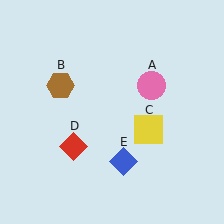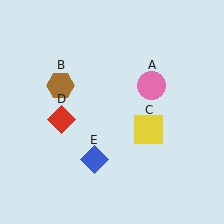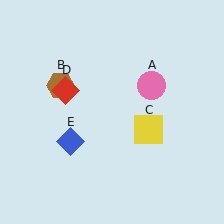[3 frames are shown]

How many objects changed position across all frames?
2 objects changed position: red diamond (object D), blue diamond (object E).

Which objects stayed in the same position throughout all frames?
Pink circle (object A) and brown hexagon (object B) and yellow square (object C) remained stationary.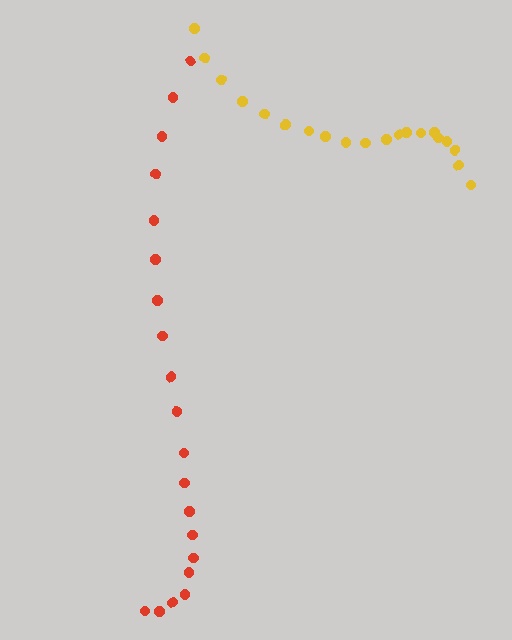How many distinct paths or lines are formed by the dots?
There are 2 distinct paths.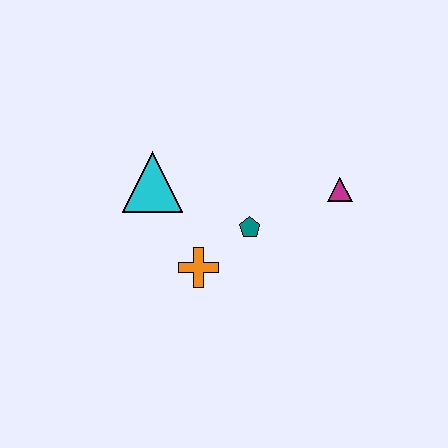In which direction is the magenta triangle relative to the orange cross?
The magenta triangle is to the right of the orange cross.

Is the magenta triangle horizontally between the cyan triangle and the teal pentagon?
No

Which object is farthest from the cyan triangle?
The magenta triangle is farthest from the cyan triangle.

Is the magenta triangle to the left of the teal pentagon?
No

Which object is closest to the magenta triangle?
The teal pentagon is closest to the magenta triangle.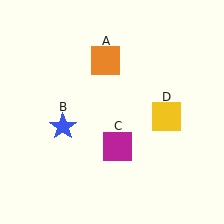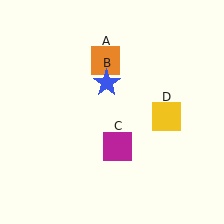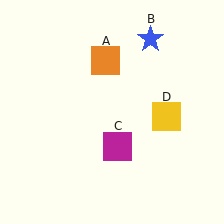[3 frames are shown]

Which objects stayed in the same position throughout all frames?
Orange square (object A) and magenta square (object C) and yellow square (object D) remained stationary.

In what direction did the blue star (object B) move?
The blue star (object B) moved up and to the right.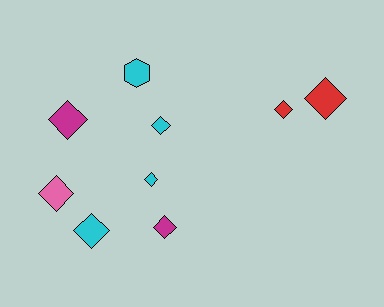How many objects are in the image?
There are 9 objects.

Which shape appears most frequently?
Diamond, with 8 objects.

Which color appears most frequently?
Cyan, with 4 objects.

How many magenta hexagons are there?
There are no magenta hexagons.